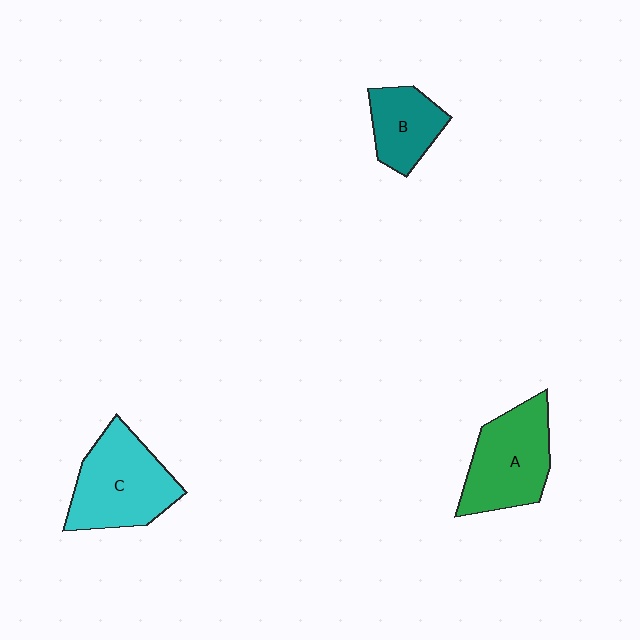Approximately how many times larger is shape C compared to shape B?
Approximately 1.7 times.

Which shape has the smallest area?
Shape B (teal).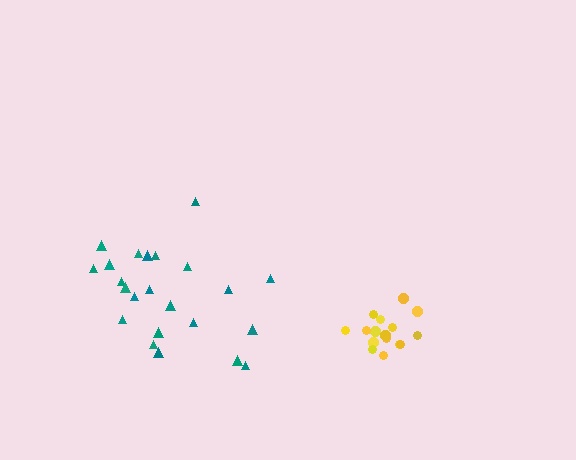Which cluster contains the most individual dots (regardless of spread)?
Teal (23).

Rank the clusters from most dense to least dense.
yellow, teal.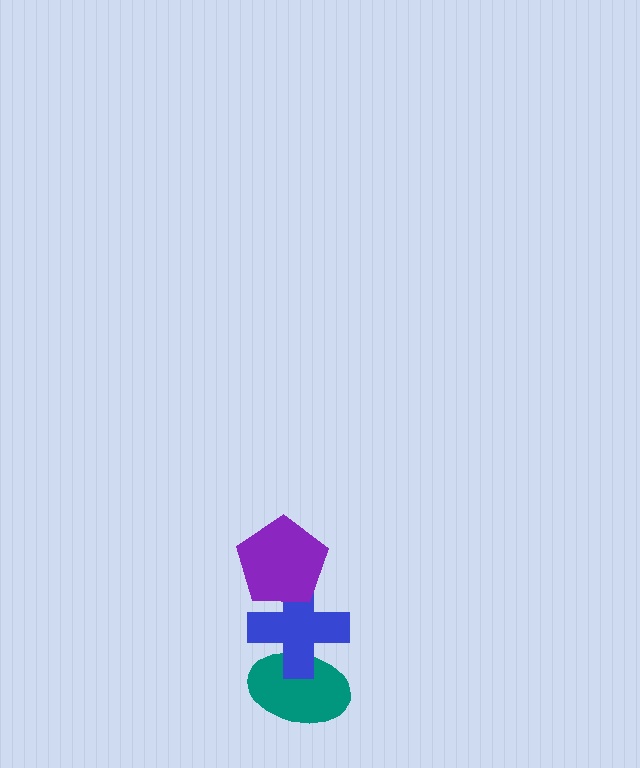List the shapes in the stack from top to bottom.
From top to bottom: the purple pentagon, the blue cross, the teal ellipse.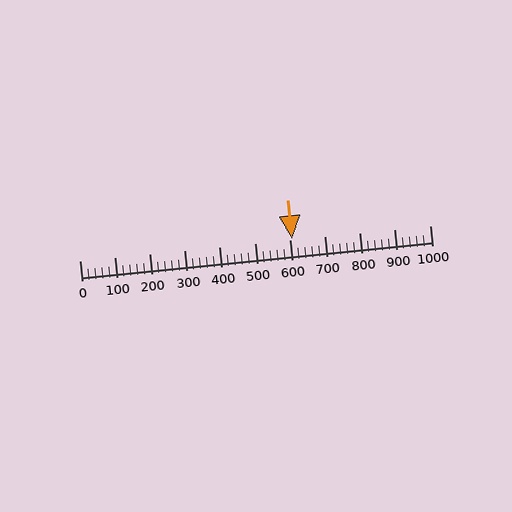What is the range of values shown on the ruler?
The ruler shows values from 0 to 1000.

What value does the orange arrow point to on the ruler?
The orange arrow points to approximately 607.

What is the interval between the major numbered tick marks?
The major tick marks are spaced 100 units apart.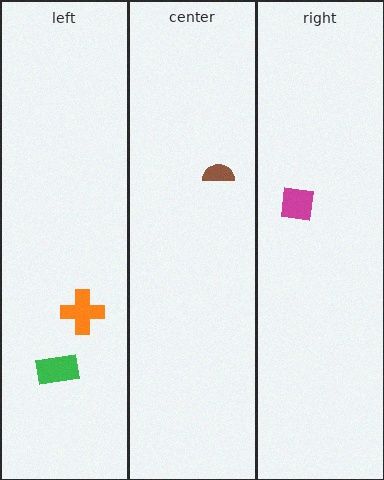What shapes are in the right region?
The magenta square.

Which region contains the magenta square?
The right region.